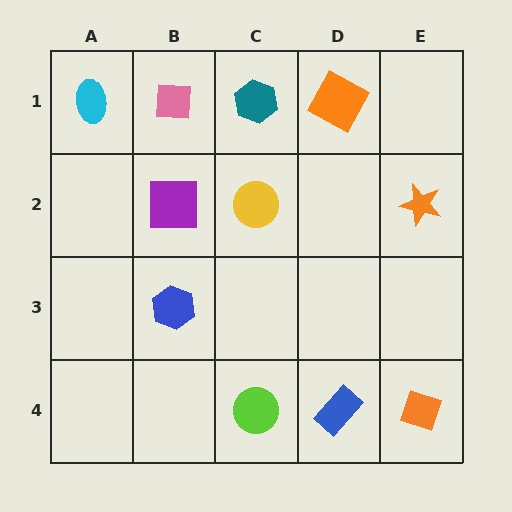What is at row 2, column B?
A purple square.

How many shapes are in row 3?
1 shape.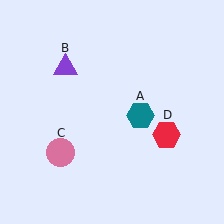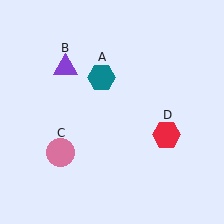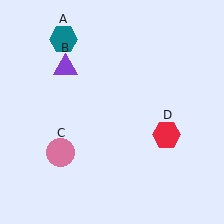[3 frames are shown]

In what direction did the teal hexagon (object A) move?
The teal hexagon (object A) moved up and to the left.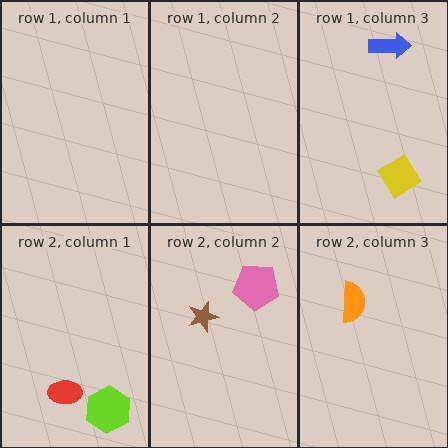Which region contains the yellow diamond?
The row 1, column 3 region.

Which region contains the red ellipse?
The row 2, column 1 region.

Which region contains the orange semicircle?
The row 2, column 3 region.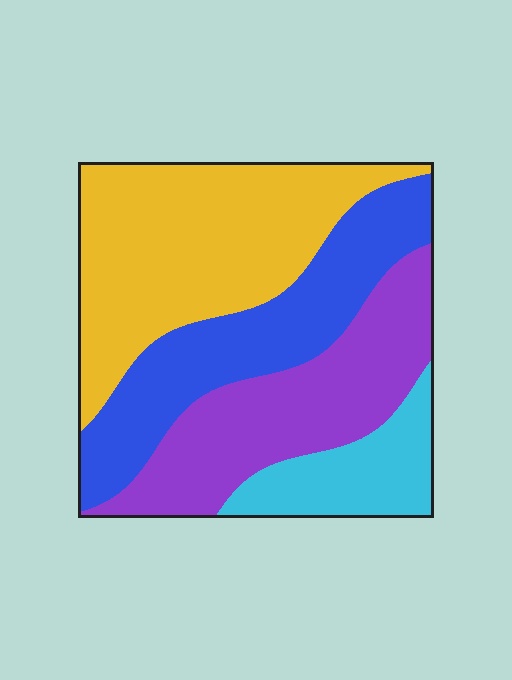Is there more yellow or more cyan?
Yellow.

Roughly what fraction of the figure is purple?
Purple takes up about one quarter (1/4) of the figure.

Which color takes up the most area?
Yellow, at roughly 35%.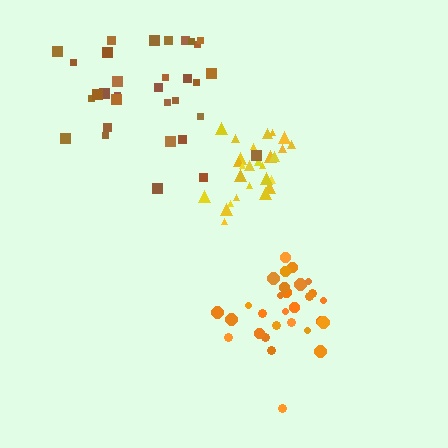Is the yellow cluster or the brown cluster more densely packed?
Yellow.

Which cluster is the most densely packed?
Yellow.